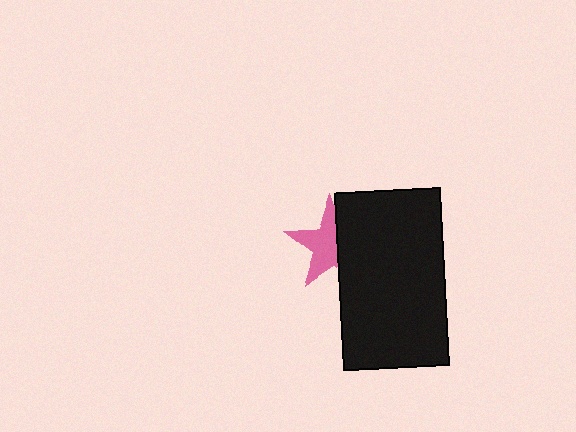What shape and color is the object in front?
The object in front is a black rectangle.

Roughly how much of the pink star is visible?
About half of it is visible (roughly 60%).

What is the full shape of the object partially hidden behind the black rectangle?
The partially hidden object is a pink star.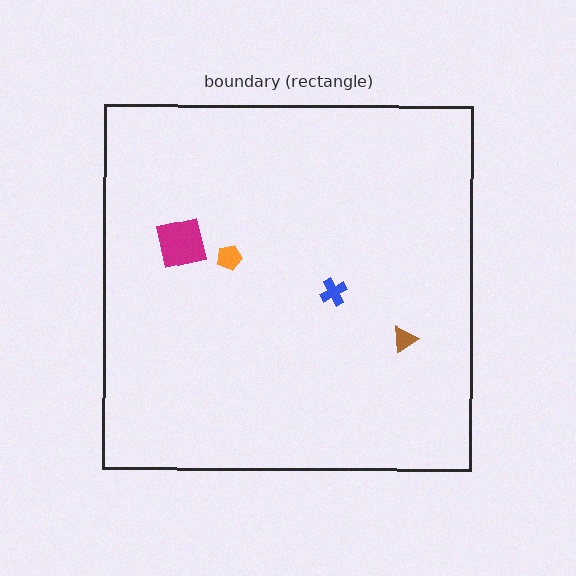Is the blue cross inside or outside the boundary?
Inside.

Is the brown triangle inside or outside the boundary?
Inside.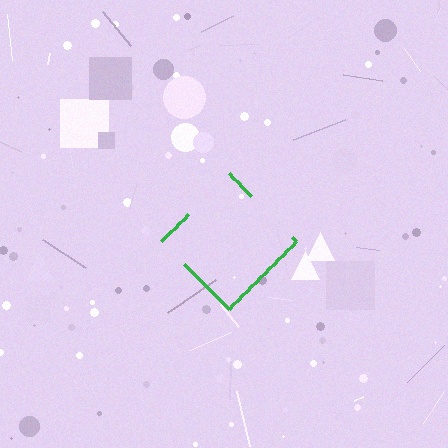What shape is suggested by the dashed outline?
The dashed outline suggests a diamond.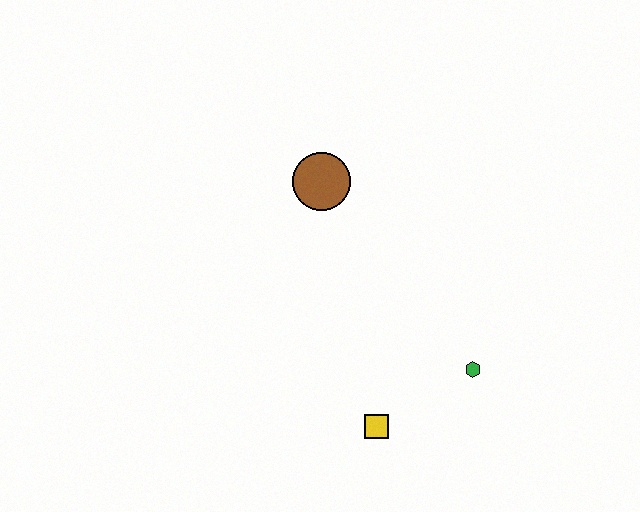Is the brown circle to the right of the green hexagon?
No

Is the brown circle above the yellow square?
Yes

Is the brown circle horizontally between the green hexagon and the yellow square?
No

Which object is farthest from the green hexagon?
The brown circle is farthest from the green hexagon.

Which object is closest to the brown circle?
The green hexagon is closest to the brown circle.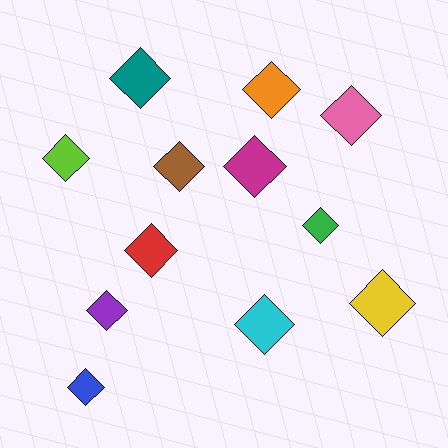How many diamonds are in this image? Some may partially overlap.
There are 12 diamonds.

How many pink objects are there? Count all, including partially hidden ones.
There is 1 pink object.